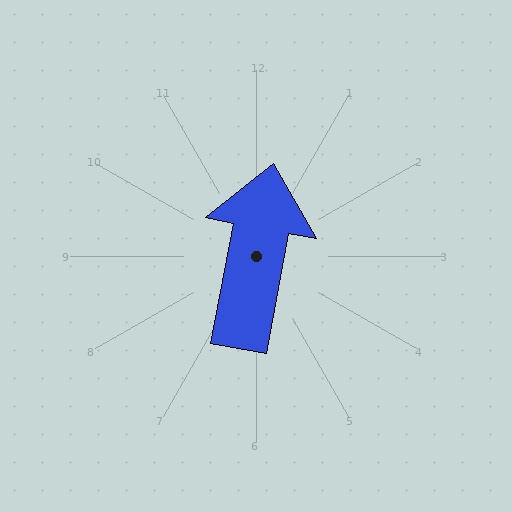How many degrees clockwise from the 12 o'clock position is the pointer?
Approximately 11 degrees.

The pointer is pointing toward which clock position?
Roughly 12 o'clock.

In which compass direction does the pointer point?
North.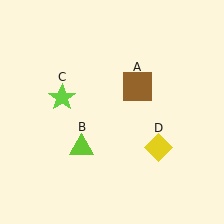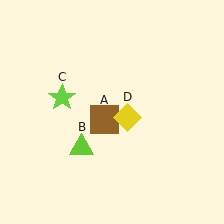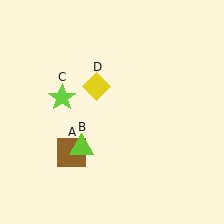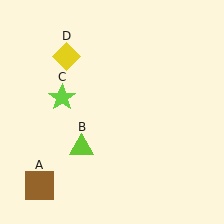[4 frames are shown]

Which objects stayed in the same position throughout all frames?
Lime triangle (object B) and lime star (object C) remained stationary.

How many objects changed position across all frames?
2 objects changed position: brown square (object A), yellow diamond (object D).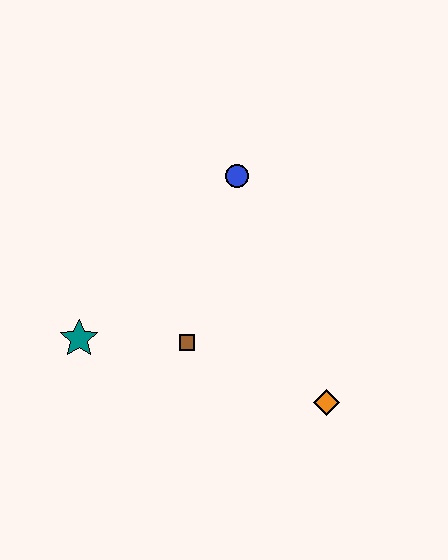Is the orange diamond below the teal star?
Yes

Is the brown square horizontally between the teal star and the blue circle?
Yes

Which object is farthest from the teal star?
The orange diamond is farthest from the teal star.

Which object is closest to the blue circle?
The brown square is closest to the blue circle.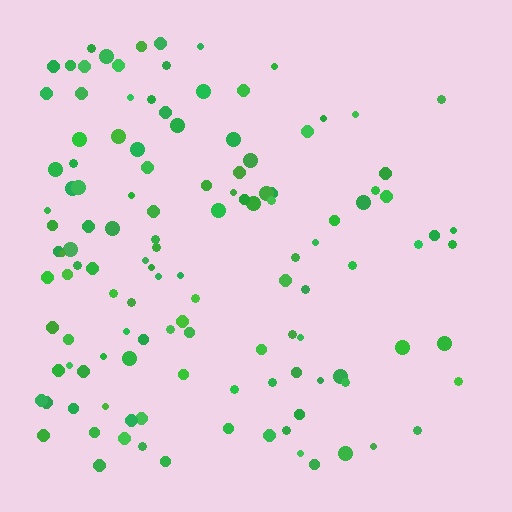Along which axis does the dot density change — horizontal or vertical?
Horizontal.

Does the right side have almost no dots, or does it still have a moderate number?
Still a moderate number, just noticeably fewer than the left.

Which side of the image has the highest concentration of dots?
The left.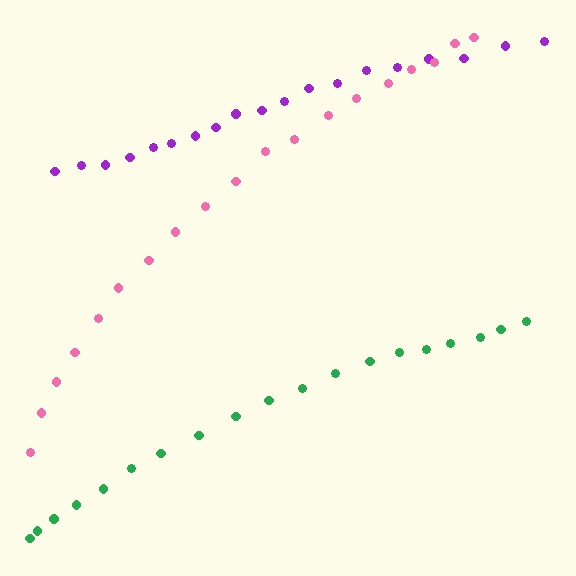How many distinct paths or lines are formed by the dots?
There are 3 distinct paths.